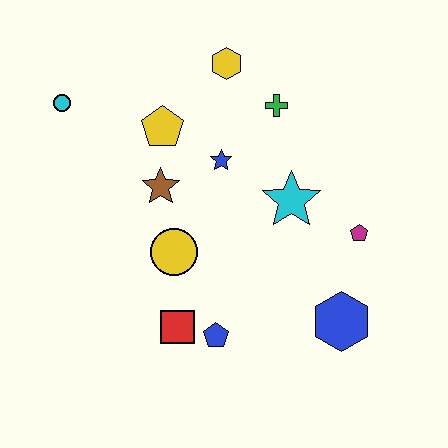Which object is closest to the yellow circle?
The brown star is closest to the yellow circle.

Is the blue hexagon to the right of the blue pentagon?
Yes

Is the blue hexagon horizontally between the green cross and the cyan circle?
No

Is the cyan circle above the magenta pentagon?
Yes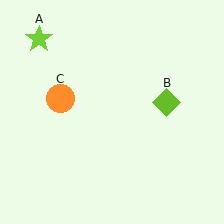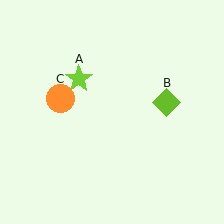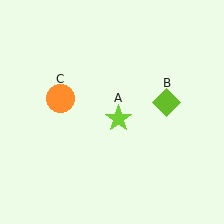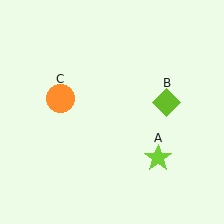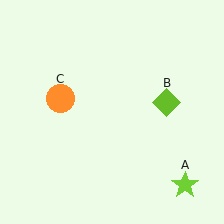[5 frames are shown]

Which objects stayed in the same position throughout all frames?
Lime diamond (object B) and orange circle (object C) remained stationary.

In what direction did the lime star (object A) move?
The lime star (object A) moved down and to the right.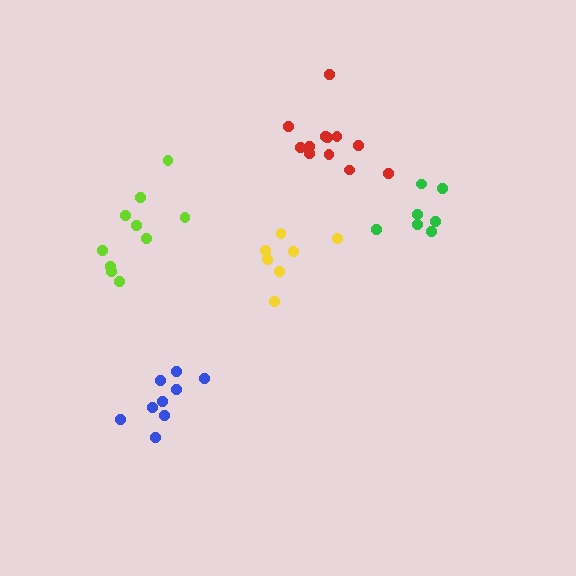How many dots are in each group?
Group 1: 12 dots, Group 2: 9 dots, Group 3: 10 dots, Group 4: 7 dots, Group 5: 7 dots (45 total).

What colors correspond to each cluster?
The clusters are colored: red, blue, lime, yellow, green.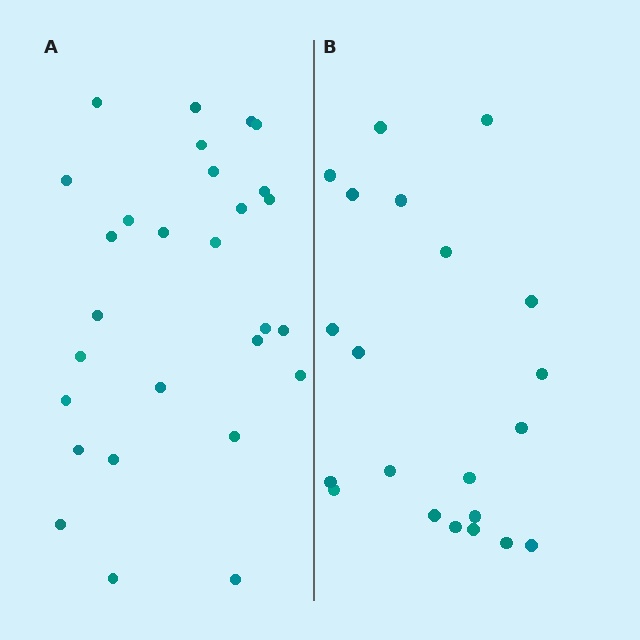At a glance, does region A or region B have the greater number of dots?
Region A (the left region) has more dots.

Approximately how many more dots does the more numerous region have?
Region A has roughly 8 or so more dots than region B.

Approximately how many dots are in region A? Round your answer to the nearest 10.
About 30 dots. (The exact count is 28, which rounds to 30.)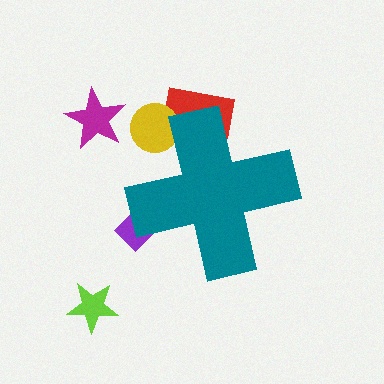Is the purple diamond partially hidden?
Yes, the purple diamond is partially hidden behind the teal cross.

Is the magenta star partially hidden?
No, the magenta star is fully visible.